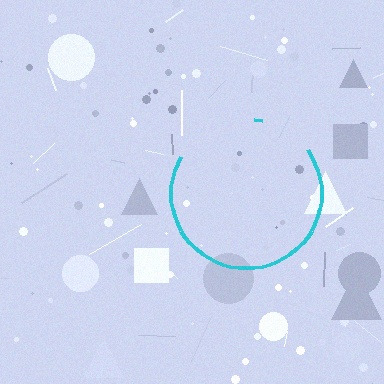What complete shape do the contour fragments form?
The contour fragments form a circle.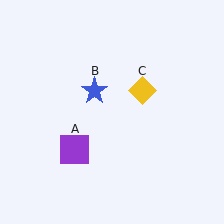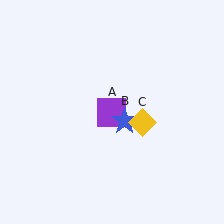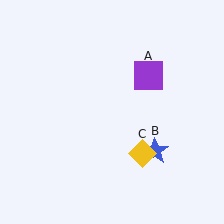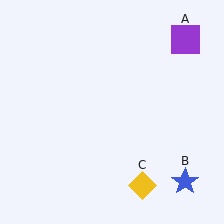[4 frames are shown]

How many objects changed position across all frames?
3 objects changed position: purple square (object A), blue star (object B), yellow diamond (object C).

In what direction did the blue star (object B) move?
The blue star (object B) moved down and to the right.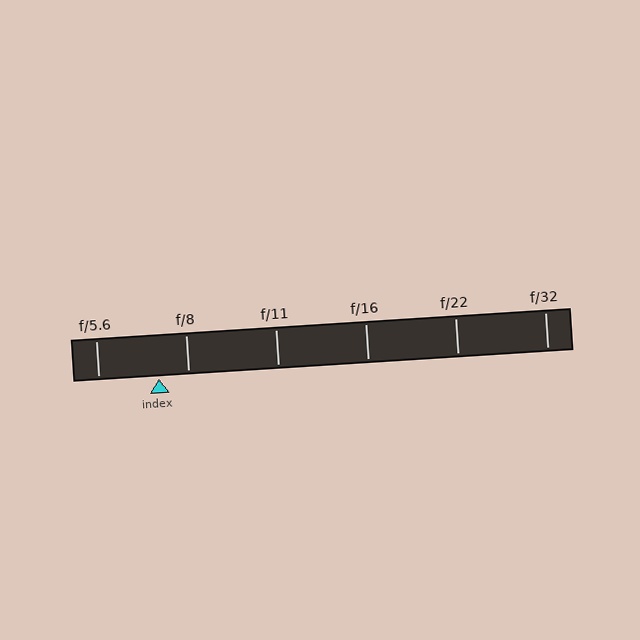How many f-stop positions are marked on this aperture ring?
There are 6 f-stop positions marked.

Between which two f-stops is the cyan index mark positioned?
The index mark is between f/5.6 and f/8.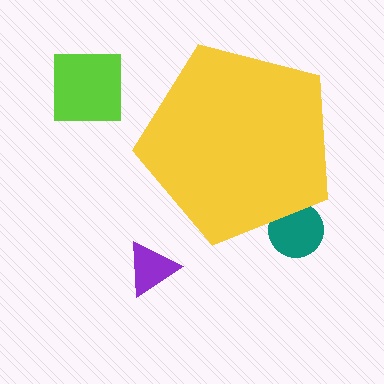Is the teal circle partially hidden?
Yes, the teal circle is partially hidden behind the yellow pentagon.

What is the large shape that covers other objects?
A yellow pentagon.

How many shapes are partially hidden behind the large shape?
1 shape is partially hidden.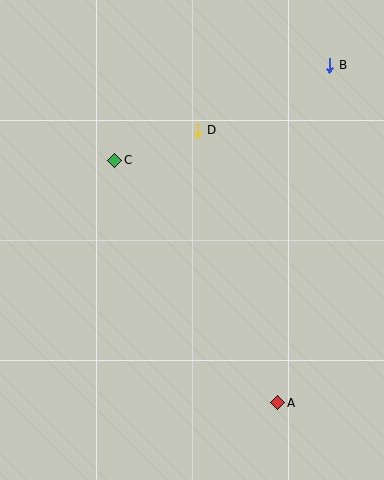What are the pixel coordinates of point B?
Point B is at (330, 65).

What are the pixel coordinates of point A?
Point A is at (278, 403).